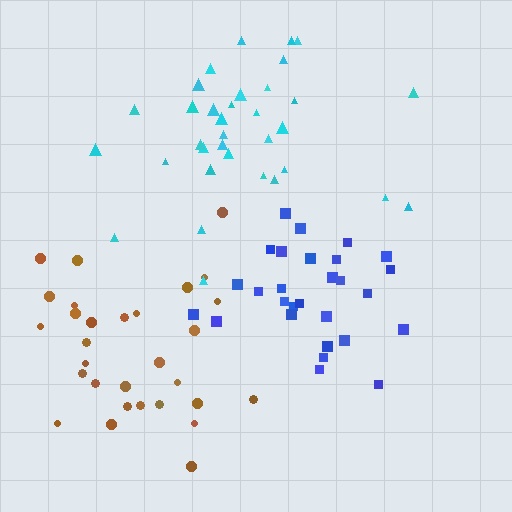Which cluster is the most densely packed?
Blue.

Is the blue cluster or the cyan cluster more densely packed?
Blue.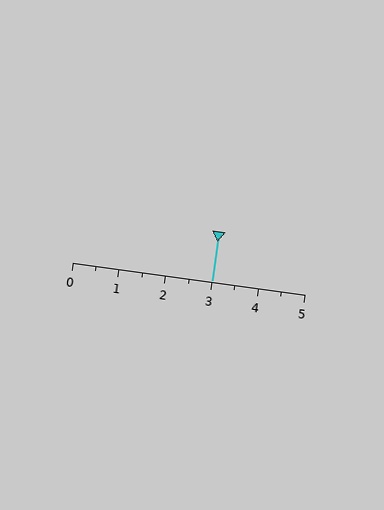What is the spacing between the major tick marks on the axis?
The major ticks are spaced 1 apart.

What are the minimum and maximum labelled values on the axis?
The axis runs from 0 to 5.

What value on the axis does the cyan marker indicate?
The marker indicates approximately 3.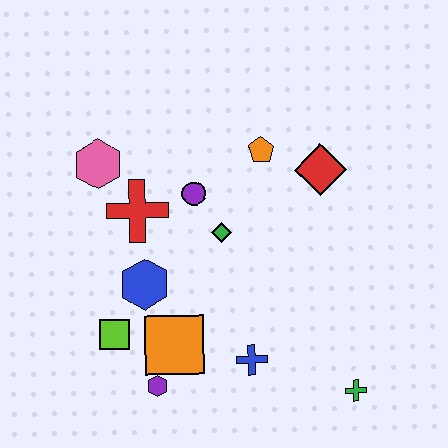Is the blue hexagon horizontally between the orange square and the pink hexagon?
Yes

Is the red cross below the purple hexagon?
No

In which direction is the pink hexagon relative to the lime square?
The pink hexagon is above the lime square.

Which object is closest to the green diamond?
The purple circle is closest to the green diamond.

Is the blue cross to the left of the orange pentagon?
Yes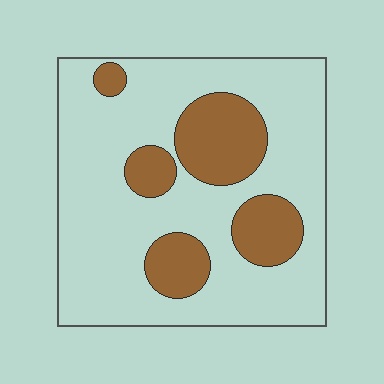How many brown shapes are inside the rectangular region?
5.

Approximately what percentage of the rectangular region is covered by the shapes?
Approximately 25%.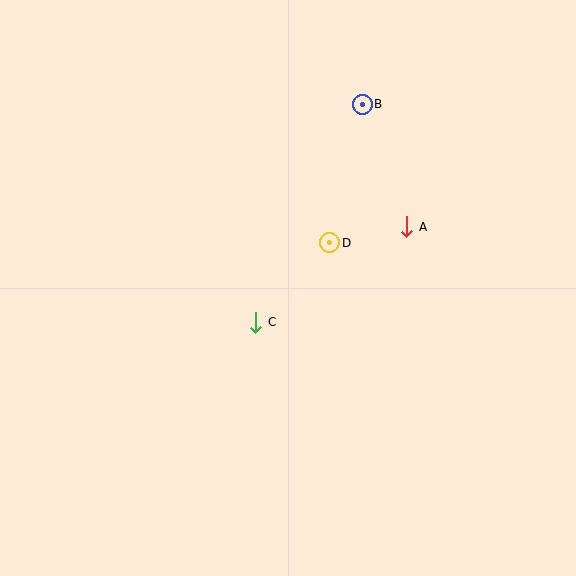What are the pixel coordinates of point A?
Point A is at (407, 227).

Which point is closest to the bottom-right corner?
Point A is closest to the bottom-right corner.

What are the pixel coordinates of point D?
Point D is at (330, 243).